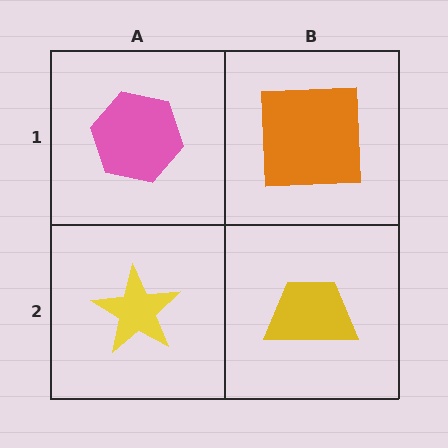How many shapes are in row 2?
2 shapes.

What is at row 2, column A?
A yellow star.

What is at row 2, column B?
A yellow trapezoid.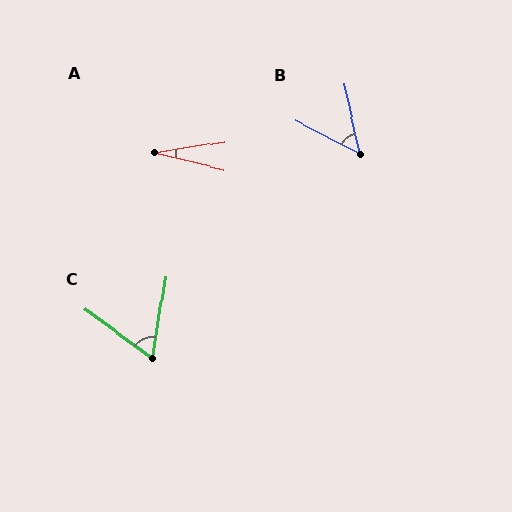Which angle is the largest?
C, at approximately 63 degrees.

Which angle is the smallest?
A, at approximately 23 degrees.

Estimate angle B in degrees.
Approximately 49 degrees.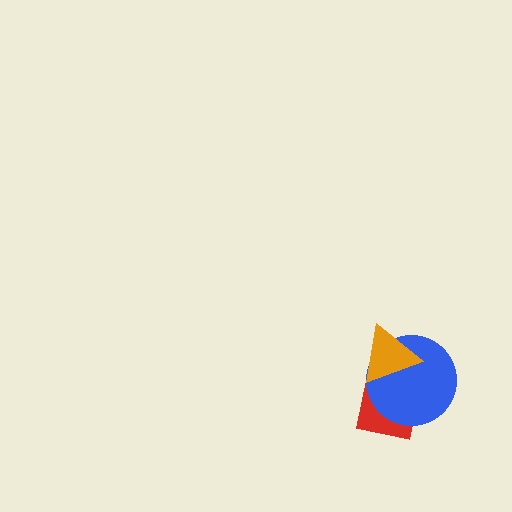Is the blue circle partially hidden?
Yes, it is partially covered by another shape.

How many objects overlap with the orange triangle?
2 objects overlap with the orange triangle.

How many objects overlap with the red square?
2 objects overlap with the red square.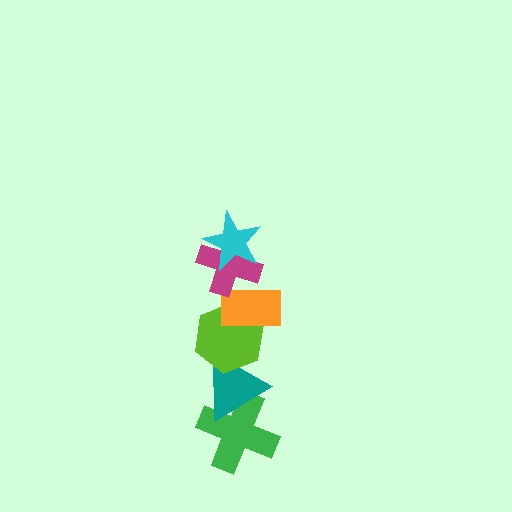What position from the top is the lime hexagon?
The lime hexagon is 4th from the top.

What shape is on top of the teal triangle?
The lime hexagon is on top of the teal triangle.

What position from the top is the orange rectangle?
The orange rectangle is 3rd from the top.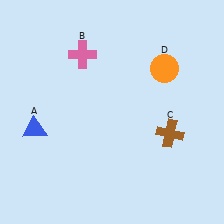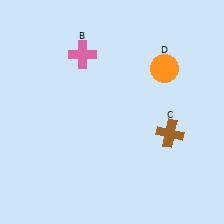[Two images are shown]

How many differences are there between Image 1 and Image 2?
There is 1 difference between the two images.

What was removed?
The blue triangle (A) was removed in Image 2.